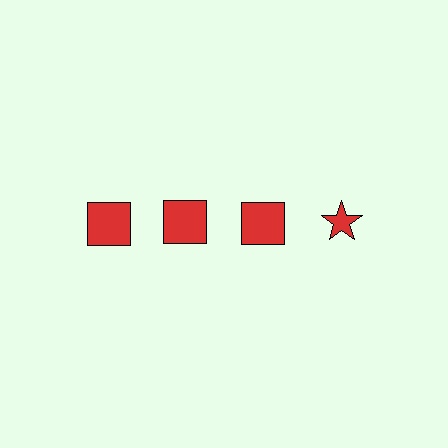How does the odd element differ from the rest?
It has a different shape: star instead of square.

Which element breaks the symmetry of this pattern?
The red star in the top row, second from right column breaks the symmetry. All other shapes are red squares.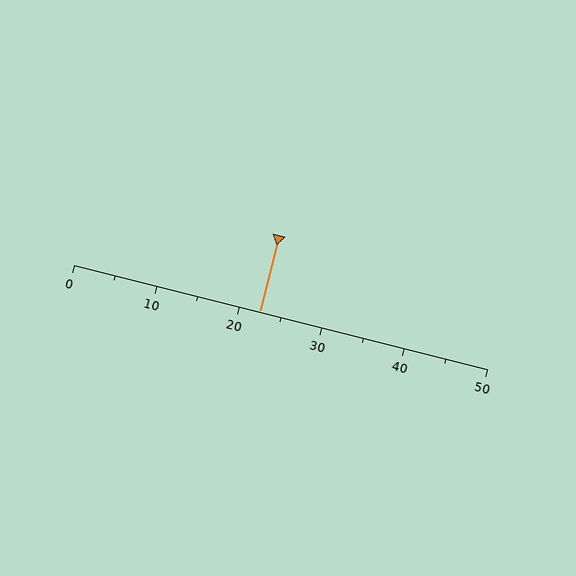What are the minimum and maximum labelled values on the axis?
The axis runs from 0 to 50.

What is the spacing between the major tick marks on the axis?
The major ticks are spaced 10 apart.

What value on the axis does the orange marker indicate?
The marker indicates approximately 22.5.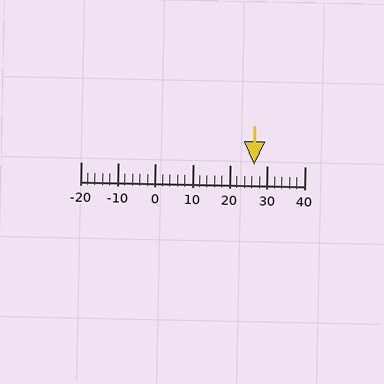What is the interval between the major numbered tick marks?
The major tick marks are spaced 10 units apart.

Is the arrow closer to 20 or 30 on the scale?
The arrow is closer to 30.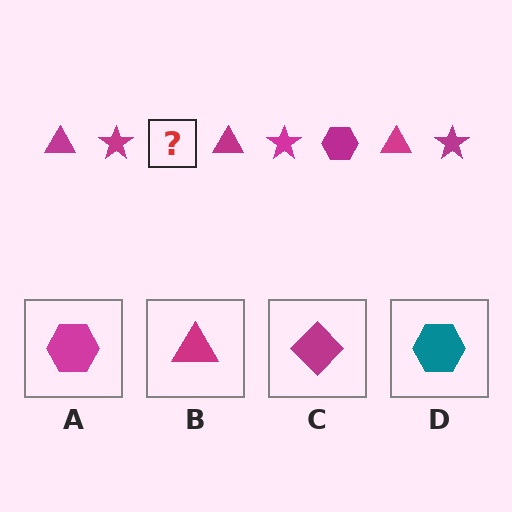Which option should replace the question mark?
Option A.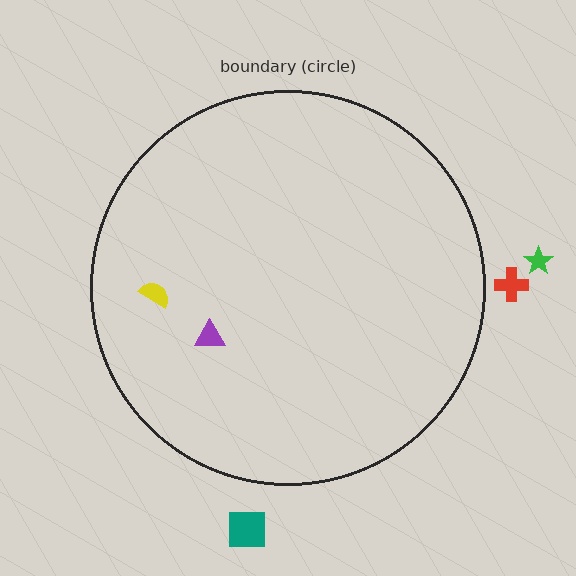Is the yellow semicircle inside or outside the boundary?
Inside.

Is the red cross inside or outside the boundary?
Outside.